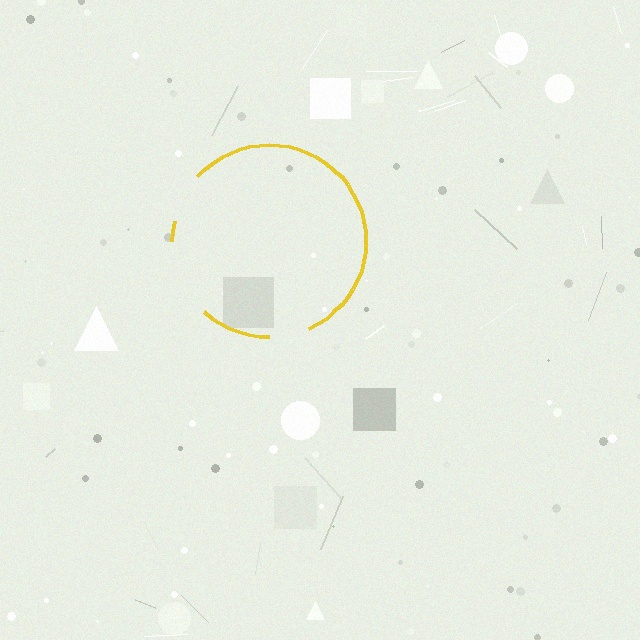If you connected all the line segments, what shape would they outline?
They would outline a circle.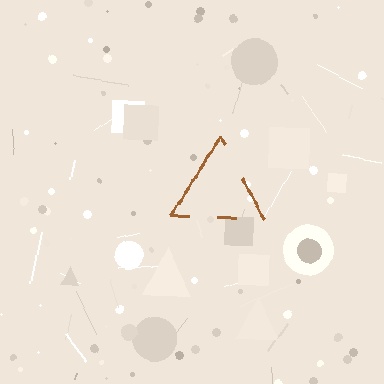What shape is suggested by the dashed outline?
The dashed outline suggests a triangle.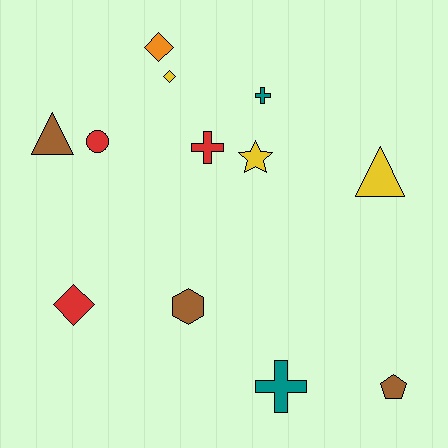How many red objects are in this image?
There are 3 red objects.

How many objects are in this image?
There are 12 objects.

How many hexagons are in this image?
There is 1 hexagon.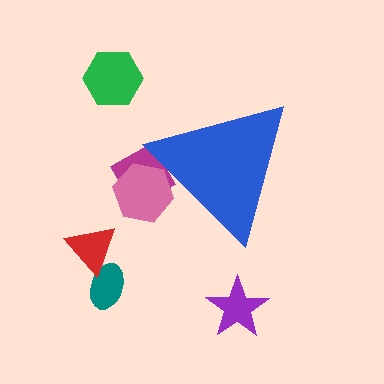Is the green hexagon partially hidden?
No, the green hexagon is fully visible.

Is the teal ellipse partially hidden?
No, the teal ellipse is fully visible.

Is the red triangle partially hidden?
No, the red triangle is fully visible.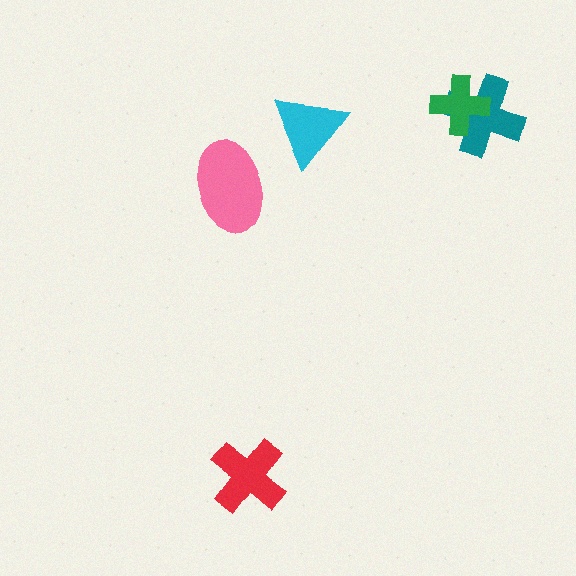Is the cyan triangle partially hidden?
No, no other shape covers it.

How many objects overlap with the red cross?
0 objects overlap with the red cross.